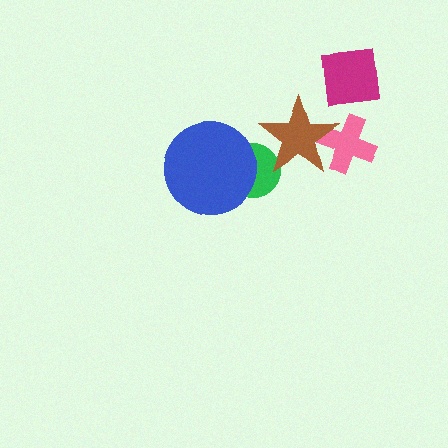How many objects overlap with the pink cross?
1 object overlaps with the pink cross.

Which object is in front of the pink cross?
The brown star is in front of the pink cross.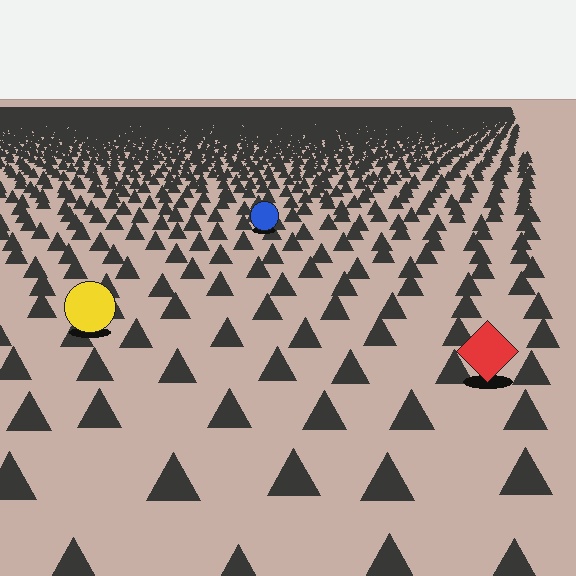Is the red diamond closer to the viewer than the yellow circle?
Yes. The red diamond is closer — you can tell from the texture gradient: the ground texture is coarser near it.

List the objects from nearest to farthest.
From nearest to farthest: the red diamond, the yellow circle, the blue circle.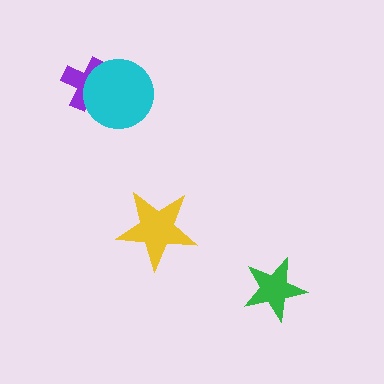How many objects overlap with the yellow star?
0 objects overlap with the yellow star.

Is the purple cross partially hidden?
Yes, it is partially covered by another shape.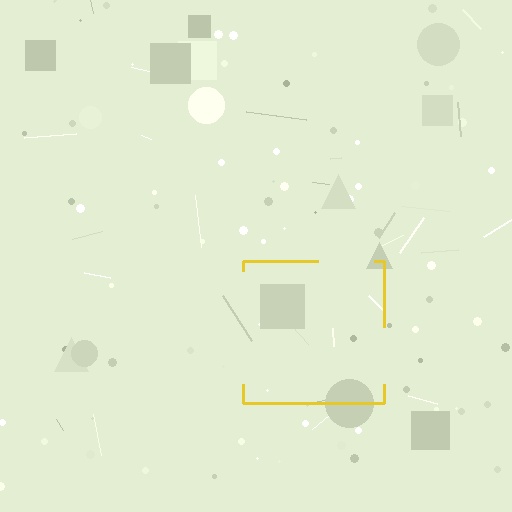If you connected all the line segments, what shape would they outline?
They would outline a square.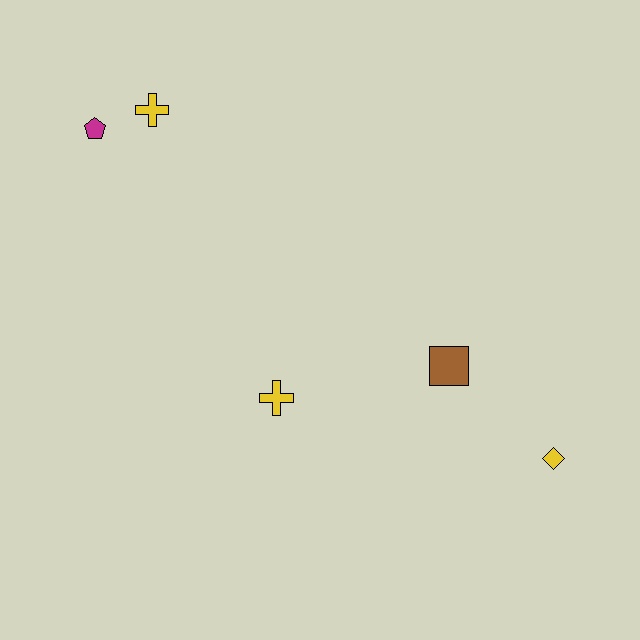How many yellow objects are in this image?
There are 3 yellow objects.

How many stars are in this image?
There are no stars.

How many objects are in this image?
There are 5 objects.